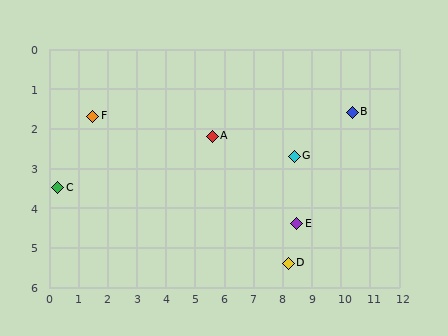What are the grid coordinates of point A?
Point A is at approximately (5.6, 2.2).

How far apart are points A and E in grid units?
Points A and E are about 3.6 grid units apart.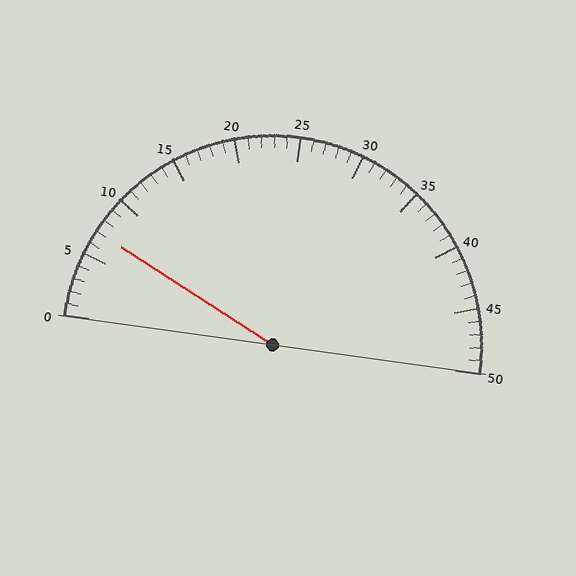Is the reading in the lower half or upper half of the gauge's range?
The reading is in the lower half of the range (0 to 50).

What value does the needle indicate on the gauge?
The needle indicates approximately 7.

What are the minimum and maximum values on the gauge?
The gauge ranges from 0 to 50.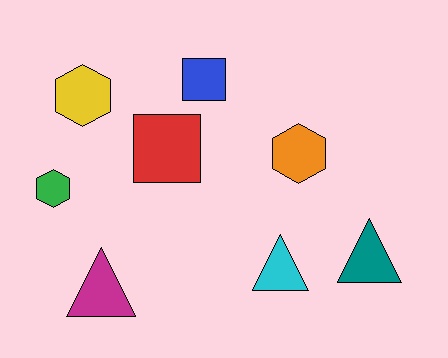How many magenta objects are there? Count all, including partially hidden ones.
There is 1 magenta object.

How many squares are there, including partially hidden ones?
There are 2 squares.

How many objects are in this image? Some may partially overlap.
There are 8 objects.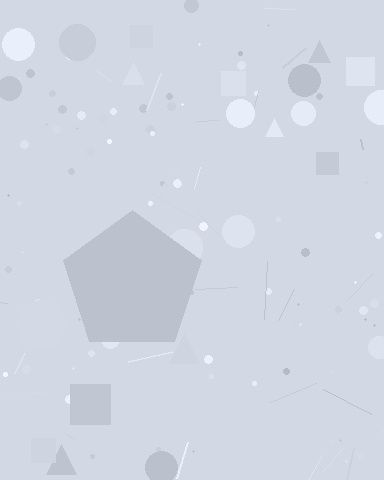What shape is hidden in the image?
A pentagon is hidden in the image.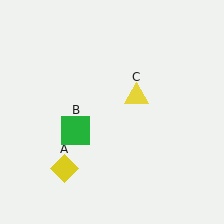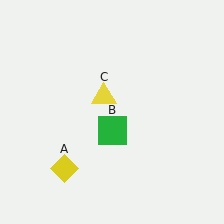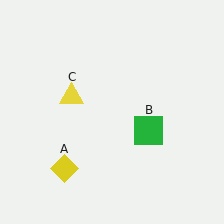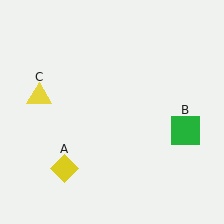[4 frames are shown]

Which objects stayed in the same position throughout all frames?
Yellow diamond (object A) remained stationary.